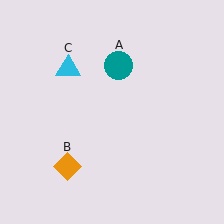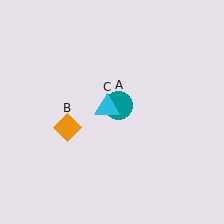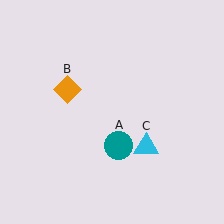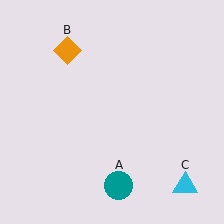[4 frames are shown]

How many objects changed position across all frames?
3 objects changed position: teal circle (object A), orange diamond (object B), cyan triangle (object C).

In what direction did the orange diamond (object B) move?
The orange diamond (object B) moved up.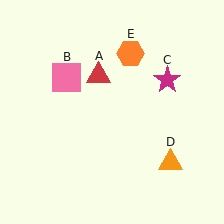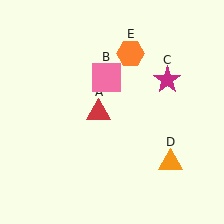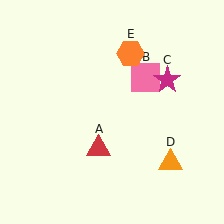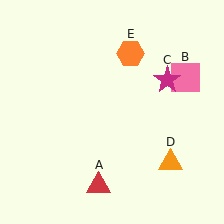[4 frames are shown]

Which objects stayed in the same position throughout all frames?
Magenta star (object C) and orange triangle (object D) and orange hexagon (object E) remained stationary.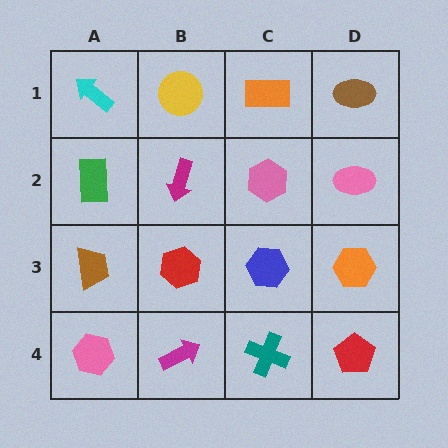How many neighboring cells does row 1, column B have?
3.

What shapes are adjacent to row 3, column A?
A green rectangle (row 2, column A), a pink hexagon (row 4, column A), a red hexagon (row 3, column B).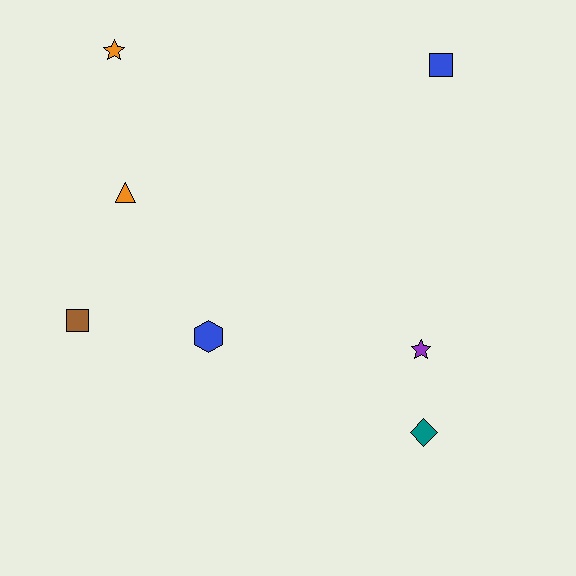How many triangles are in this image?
There is 1 triangle.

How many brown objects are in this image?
There is 1 brown object.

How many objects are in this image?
There are 7 objects.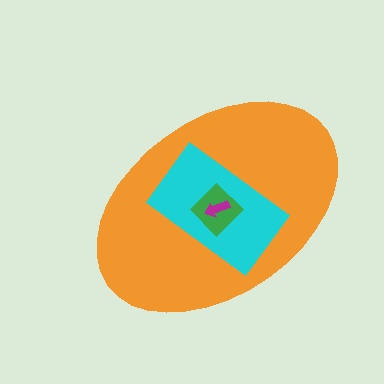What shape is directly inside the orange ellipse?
The cyan rectangle.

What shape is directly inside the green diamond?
The magenta arrow.